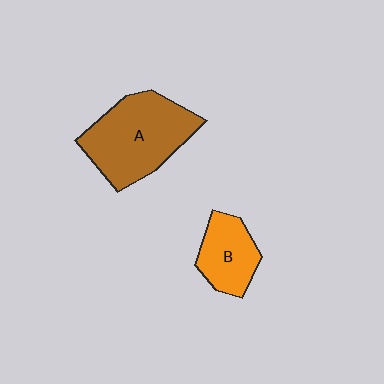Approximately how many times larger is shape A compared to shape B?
Approximately 1.9 times.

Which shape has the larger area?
Shape A (brown).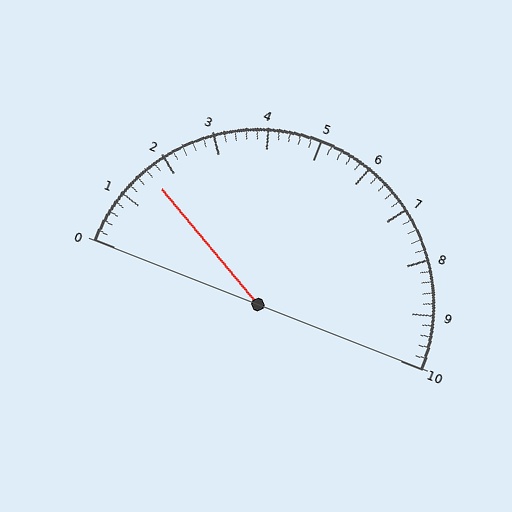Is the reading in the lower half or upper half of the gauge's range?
The reading is in the lower half of the range (0 to 10).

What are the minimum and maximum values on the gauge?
The gauge ranges from 0 to 10.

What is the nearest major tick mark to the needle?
The nearest major tick mark is 2.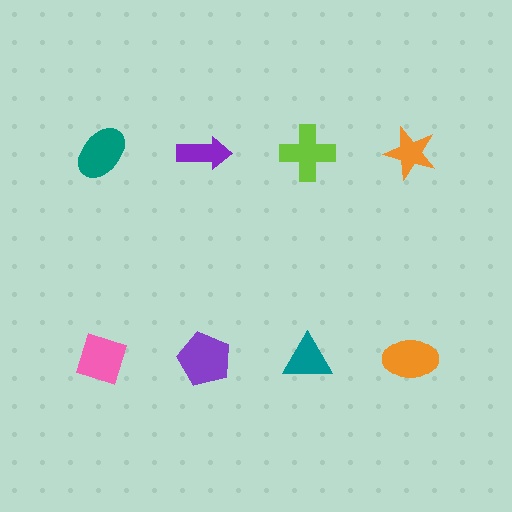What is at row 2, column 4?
An orange ellipse.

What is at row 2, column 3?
A teal triangle.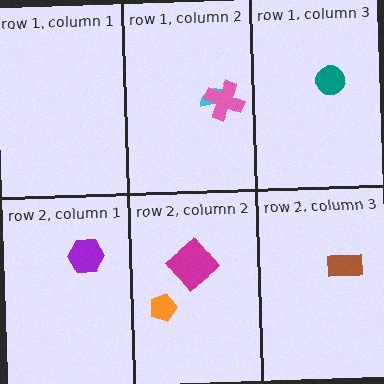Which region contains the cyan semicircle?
The row 1, column 2 region.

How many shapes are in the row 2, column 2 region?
2.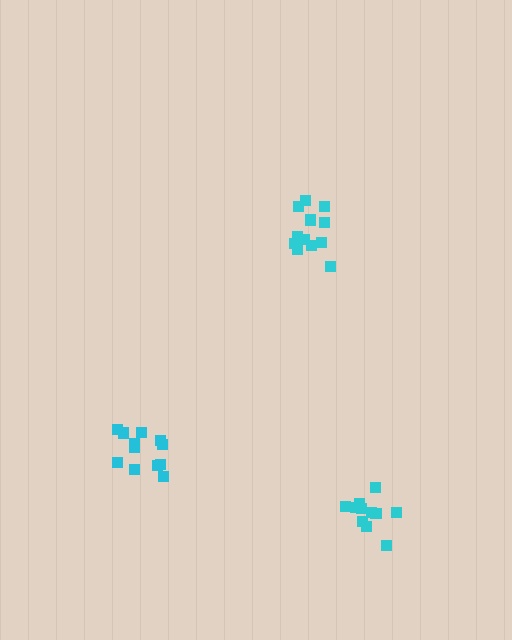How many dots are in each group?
Group 1: 12 dots, Group 2: 12 dots, Group 3: 11 dots (35 total).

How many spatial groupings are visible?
There are 3 spatial groupings.